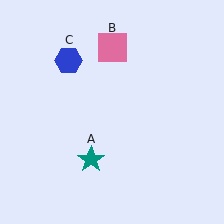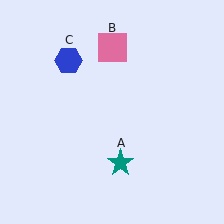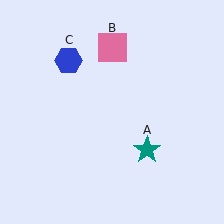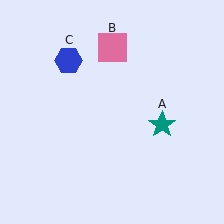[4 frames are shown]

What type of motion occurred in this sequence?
The teal star (object A) rotated counterclockwise around the center of the scene.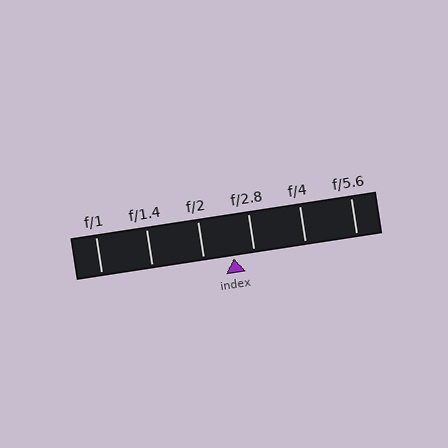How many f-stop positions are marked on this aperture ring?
There are 6 f-stop positions marked.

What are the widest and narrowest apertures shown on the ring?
The widest aperture shown is f/1 and the narrowest is f/5.6.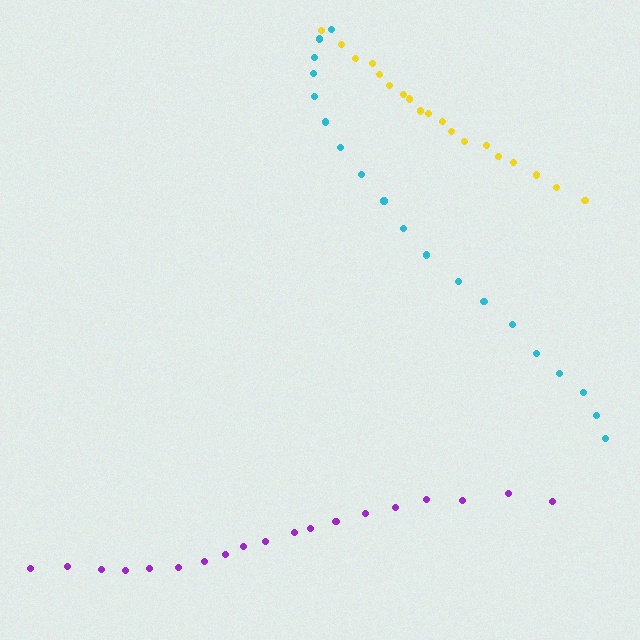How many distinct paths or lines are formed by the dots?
There are 3 distinct paths.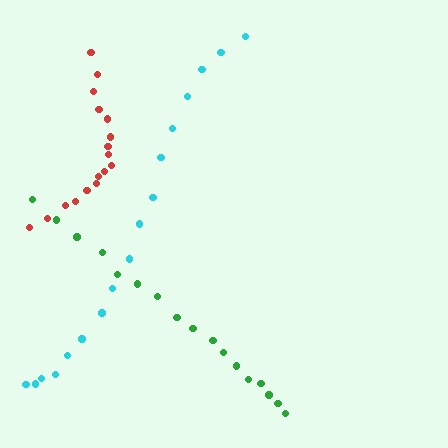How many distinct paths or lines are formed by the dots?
There are 3 distinct paths.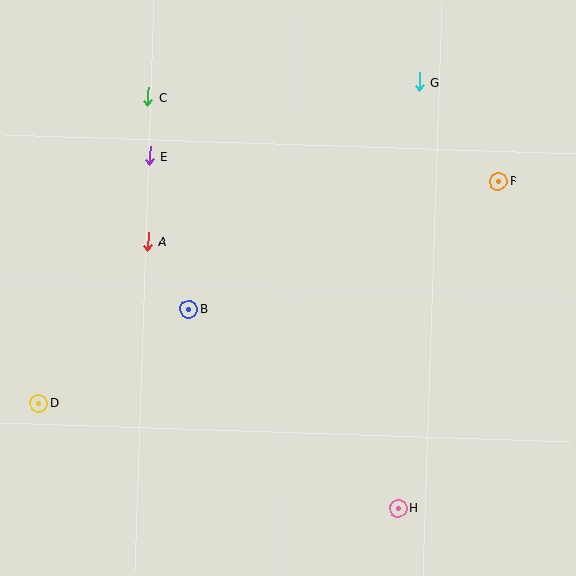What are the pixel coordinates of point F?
Point F is at (498, 181).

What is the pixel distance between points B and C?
The distance between B and C is 216 pixels.